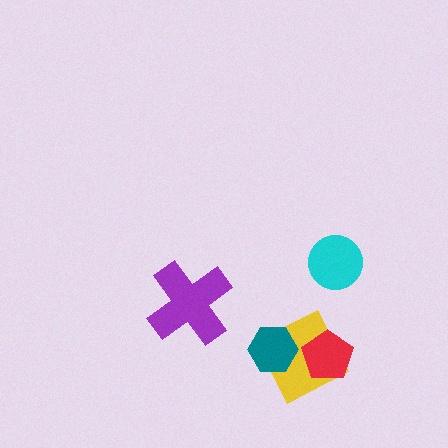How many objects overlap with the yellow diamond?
2 objects overlap with the yellow diamond.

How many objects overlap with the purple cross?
0 objects overlap with the purple cross.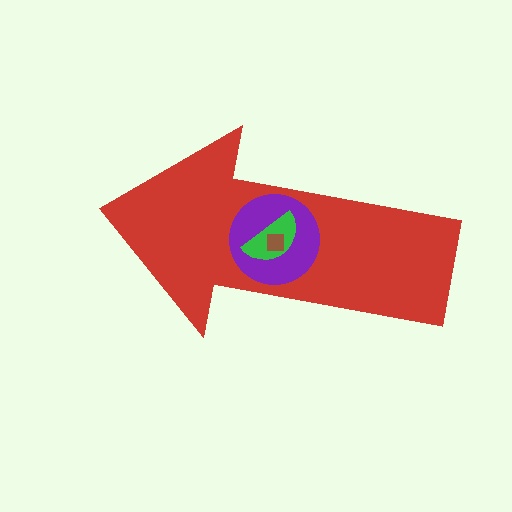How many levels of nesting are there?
4.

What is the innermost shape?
The brown square.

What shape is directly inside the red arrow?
The purple circle.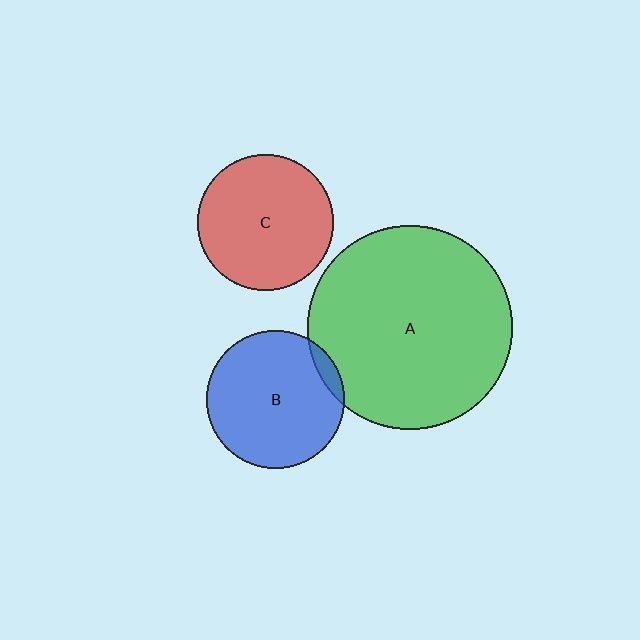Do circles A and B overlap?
Yes.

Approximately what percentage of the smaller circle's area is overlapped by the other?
Approximately 5%.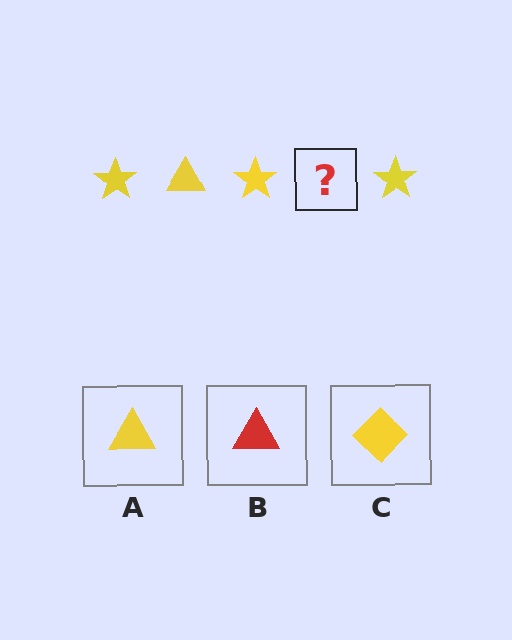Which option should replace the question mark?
Option A.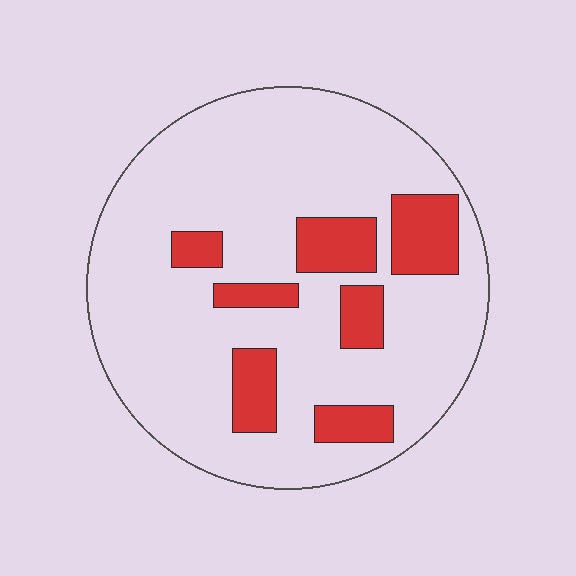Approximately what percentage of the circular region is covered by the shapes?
Approximately 20%.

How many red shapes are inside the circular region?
7.